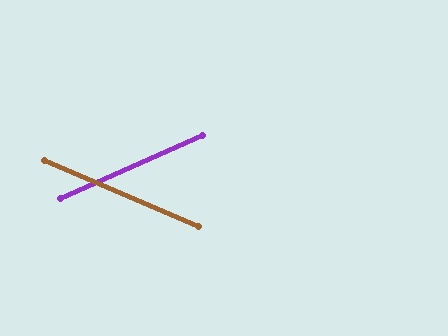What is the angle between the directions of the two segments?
Approximately 47 degrees.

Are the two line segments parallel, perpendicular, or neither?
Neither parallel nor perpendicular — they differ by about 47°.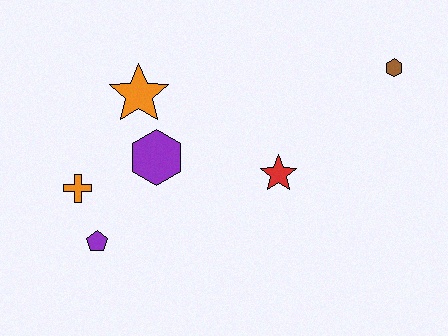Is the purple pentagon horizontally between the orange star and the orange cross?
Yes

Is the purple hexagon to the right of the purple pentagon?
Yes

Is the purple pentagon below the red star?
Yes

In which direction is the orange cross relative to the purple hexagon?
The orange cross is to the left of the purple hexagon.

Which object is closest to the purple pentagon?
The orange cross is closest to the purple pentagon.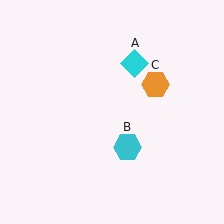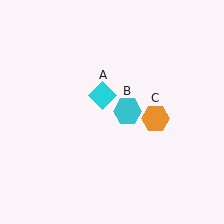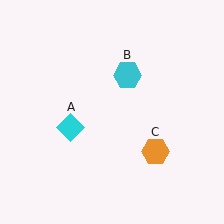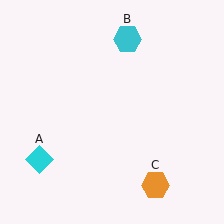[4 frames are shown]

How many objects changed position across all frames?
3 objects changed position: cyan diamond (object A), cyan hexagon (object B), orange hexagon (object C).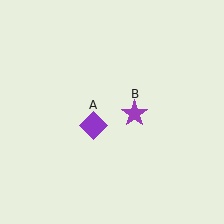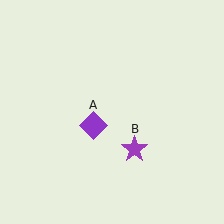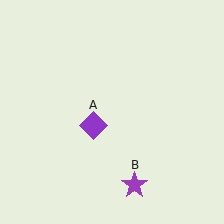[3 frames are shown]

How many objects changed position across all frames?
1 object changed position: purple star (object B).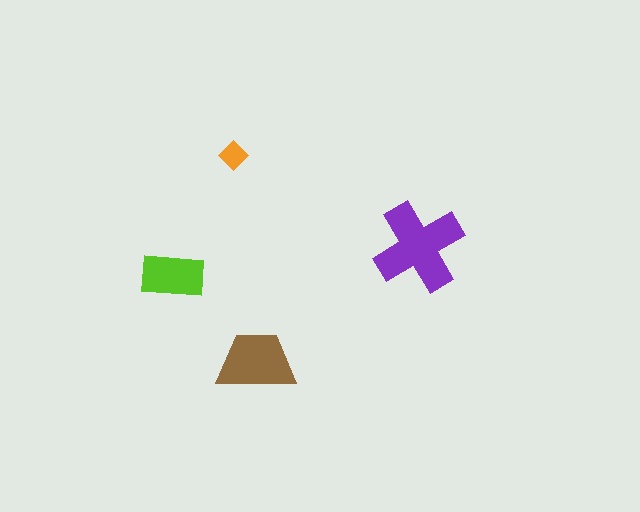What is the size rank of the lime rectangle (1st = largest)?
3rd.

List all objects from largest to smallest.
The purple cross, the brown trapezoid, the lime rectangle, the orange diamond.